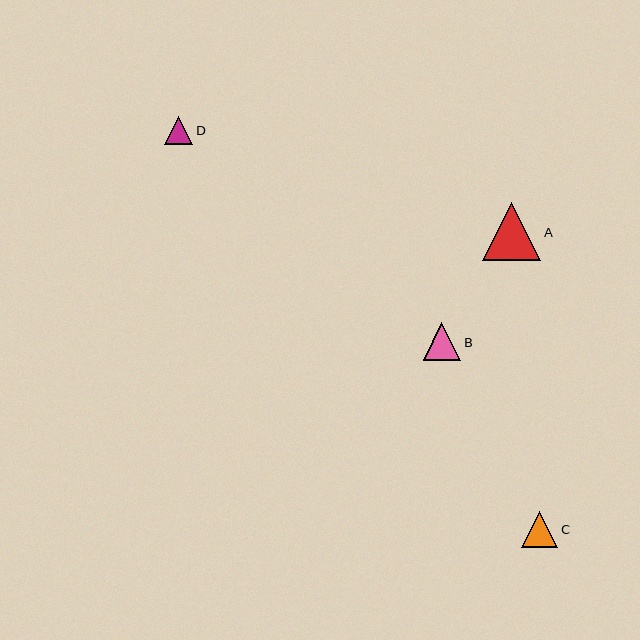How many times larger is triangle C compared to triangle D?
Triangle C is approximately 1.3 times the size of triangle D.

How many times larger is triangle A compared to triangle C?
Triangle A is approximately 1.6 times the size of triangle C.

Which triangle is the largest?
Triangle A is the largest with a size of approximately 58 pixels.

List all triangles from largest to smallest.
From largest to smallest: A, B, C, D.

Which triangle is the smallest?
Triangle D is the smallest with a size of approximately 28 pixels.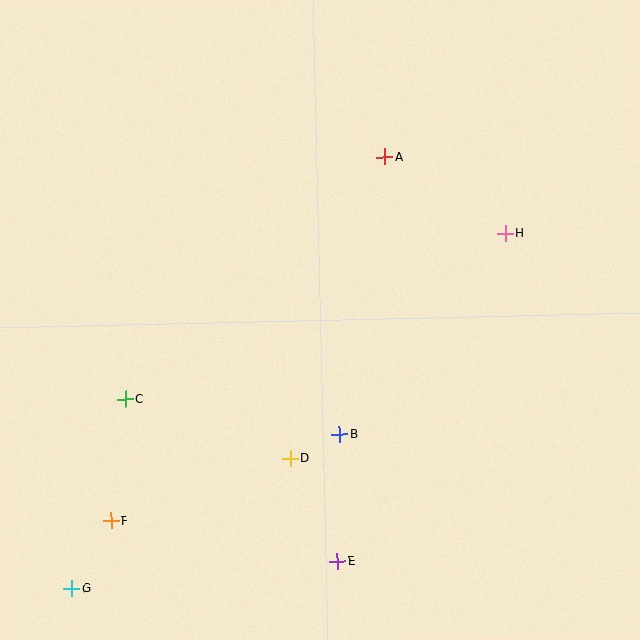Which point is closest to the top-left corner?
Point A is closest to the top-left corner.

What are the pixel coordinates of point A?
Point A is at (385, 157).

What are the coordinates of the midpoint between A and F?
The midpoint between A and F is at (248, 339).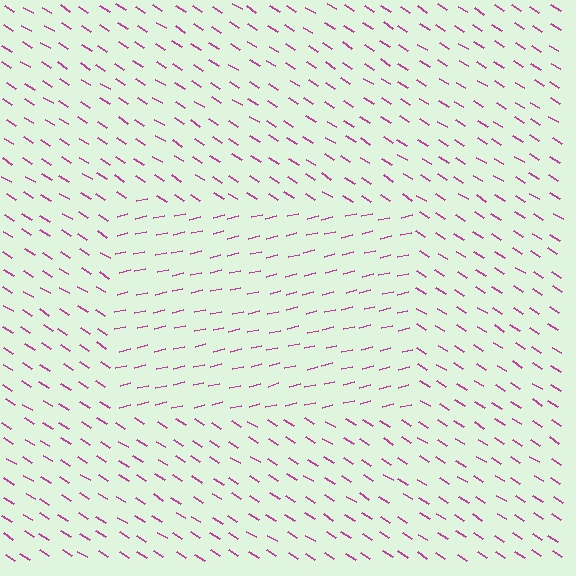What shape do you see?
I see a rectangle.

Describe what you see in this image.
The image is filled with small magenta line segments. A rectangle region in the image has lines oriented differently from the surrounding lines, creating a visible texture boundary.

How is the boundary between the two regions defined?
The boundary is defined purely by a change in line orientation (approximately 45 degrees difference). All lines are the same color and thickness.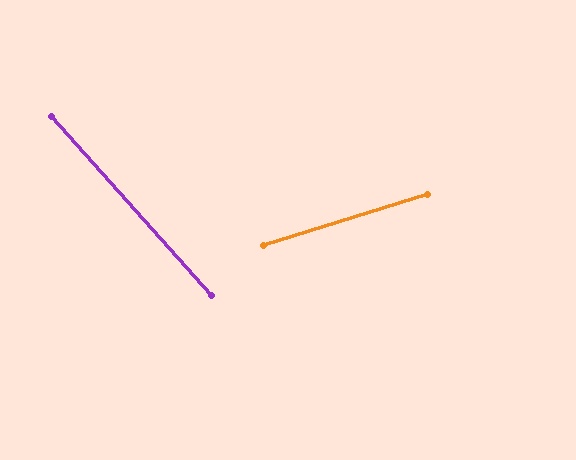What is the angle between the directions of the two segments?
Approximately 65 degrees.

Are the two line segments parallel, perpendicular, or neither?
Neither parallel nor perpendicular — they differ by about 65°.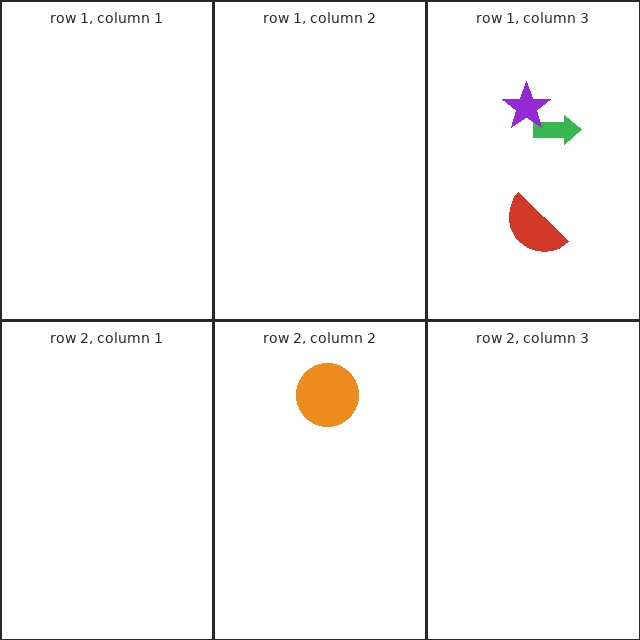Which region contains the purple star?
The row 1, column 3 region.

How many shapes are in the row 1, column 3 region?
3.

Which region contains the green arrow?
The row 1, column 3 region.